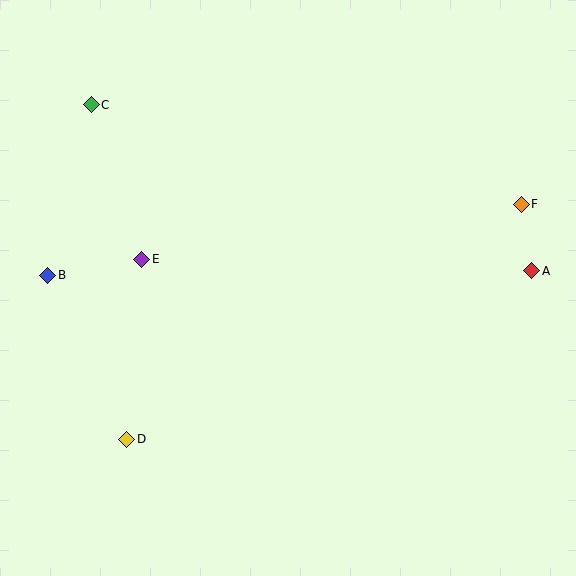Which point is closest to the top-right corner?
Point F is closest to the top-right corner.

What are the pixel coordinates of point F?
Point F is at (521, 204).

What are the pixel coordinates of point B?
Point B is at (48, 275).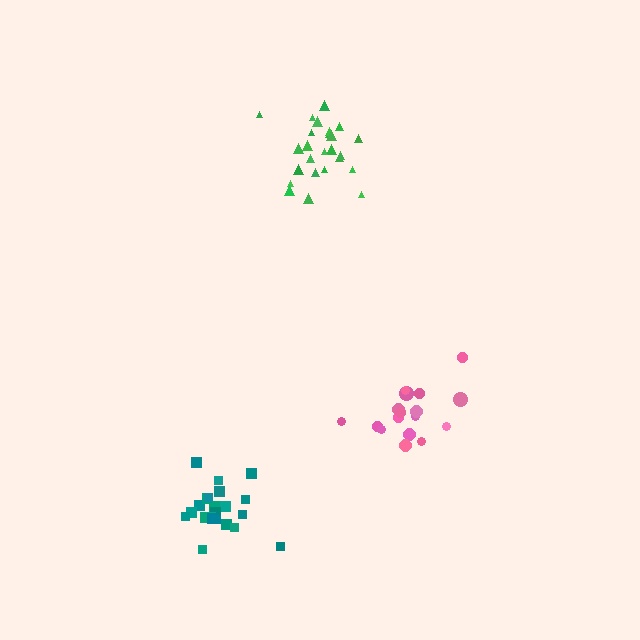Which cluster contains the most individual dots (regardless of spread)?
Green (25).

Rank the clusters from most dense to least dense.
green, teal, pink.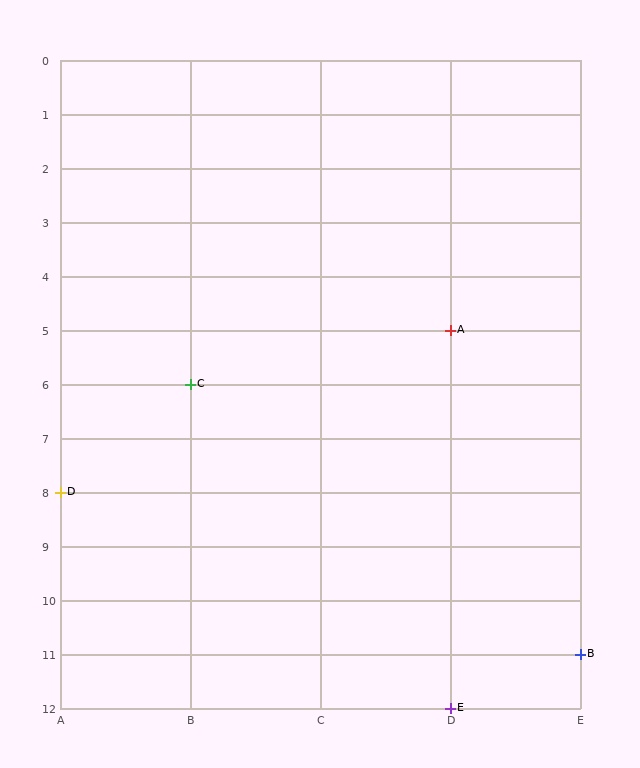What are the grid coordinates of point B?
Point B is at grid coordinates (E, 11).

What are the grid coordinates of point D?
Point D is at grid coordinates (A, 8).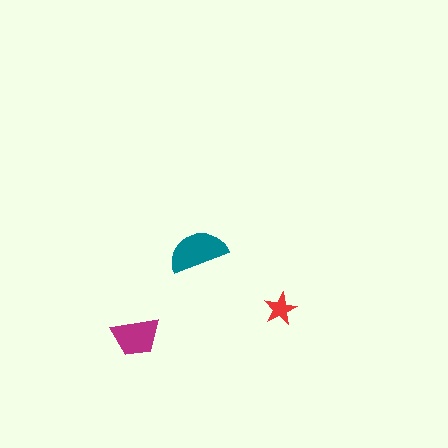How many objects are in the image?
There are 3 objects in the image.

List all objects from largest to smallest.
The teal semicircle, the magenta trapezoid, the red star.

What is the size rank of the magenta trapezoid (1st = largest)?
2nd.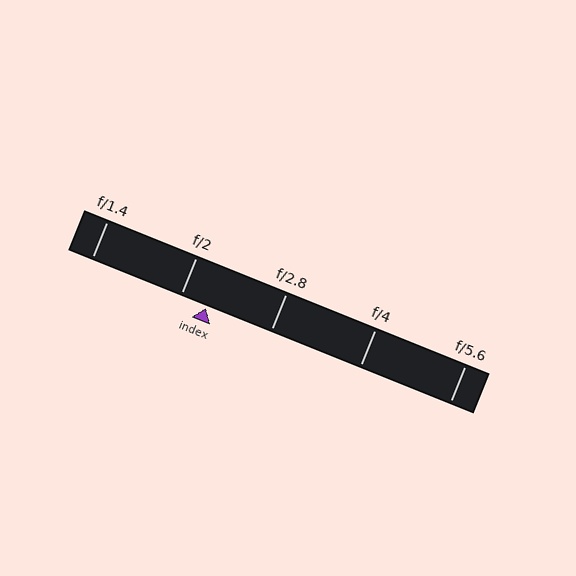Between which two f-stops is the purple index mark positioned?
The index mark is between f/2 and f/2.8.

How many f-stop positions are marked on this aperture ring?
There are 5 f-stop positions marked.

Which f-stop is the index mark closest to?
The index mark is closest to f/2.